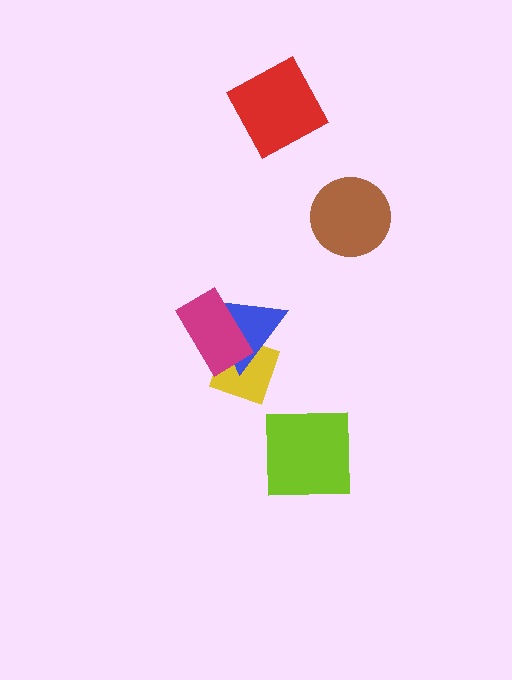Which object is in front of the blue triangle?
The magenta rectangle is in front of the blue triangle.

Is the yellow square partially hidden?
Yes, it is partially covered by another shape.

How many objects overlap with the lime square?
0 objects overlap with the lime square.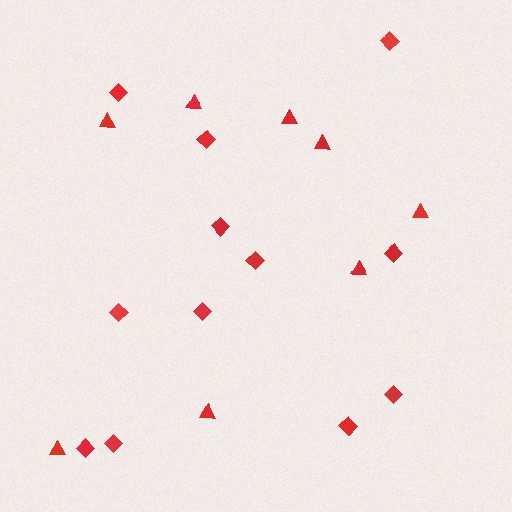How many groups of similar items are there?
There are 2 groups: one group of triangles (8) and one group of diamonds (12).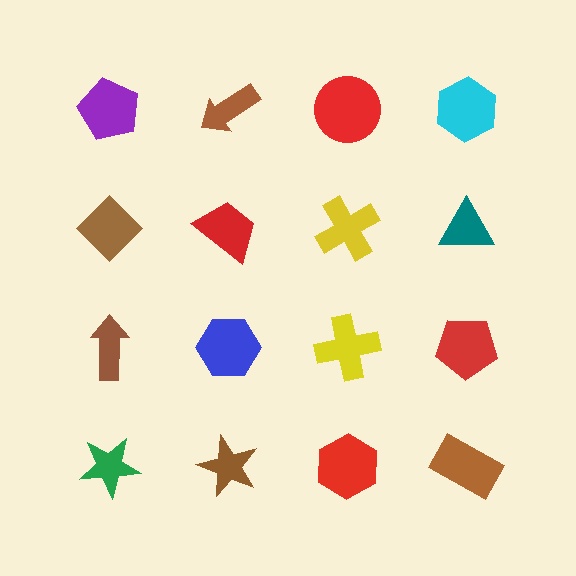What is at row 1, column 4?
A cyan hexagon.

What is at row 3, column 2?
A blue hexagon.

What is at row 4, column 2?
A brown star.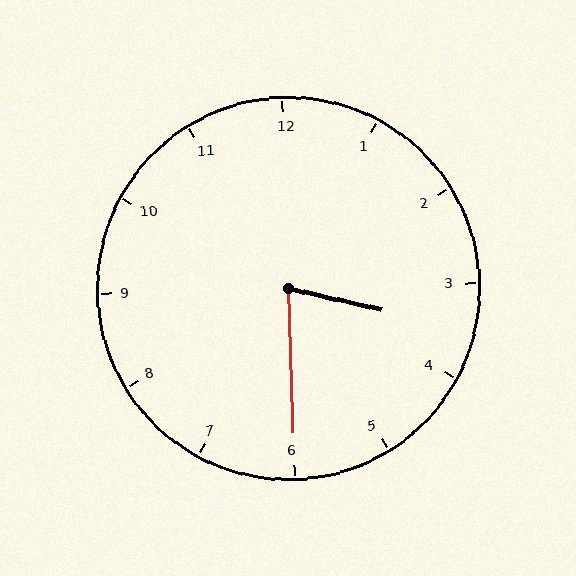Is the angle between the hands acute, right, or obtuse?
It is acute.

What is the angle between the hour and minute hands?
Approximately 75 degrees.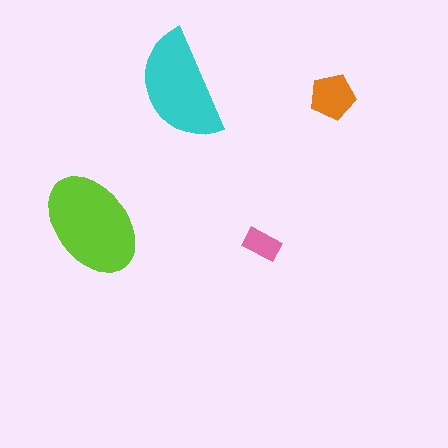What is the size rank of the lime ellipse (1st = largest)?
1st.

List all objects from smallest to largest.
The pink rectangle, the orange pentagon, the cyan semicircle, the lime ellipse.